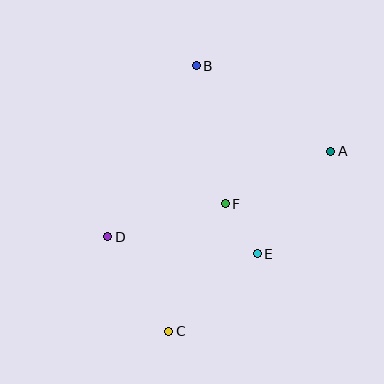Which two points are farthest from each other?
Points B and C are farthest from each other.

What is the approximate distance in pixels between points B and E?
The distance between B and E is approximately 197 pixels.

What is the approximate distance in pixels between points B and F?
The distance between B and F is approximately 141 pixels.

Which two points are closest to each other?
Points E and F are closest to each other.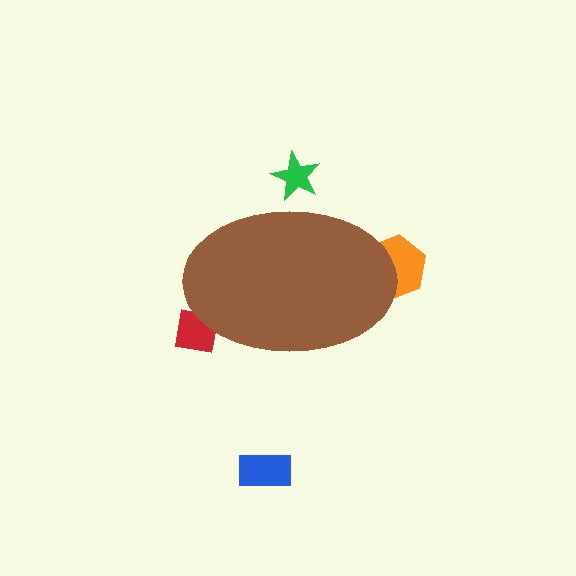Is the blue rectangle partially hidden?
No, the blue rectangle is fully visible.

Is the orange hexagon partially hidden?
Yes, the orange hexagon is partially hidden behind the brown ellipse.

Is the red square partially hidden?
Yes, the red square is partially hidden behind the brown ellipse.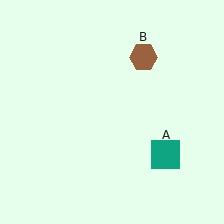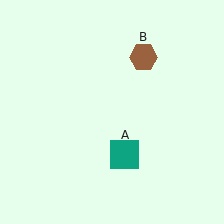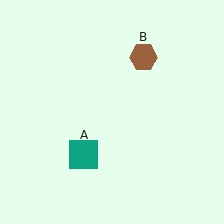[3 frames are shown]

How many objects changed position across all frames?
1 object changed position: teal square (object A).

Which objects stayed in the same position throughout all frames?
Brown hexagon (object B) remained stationary.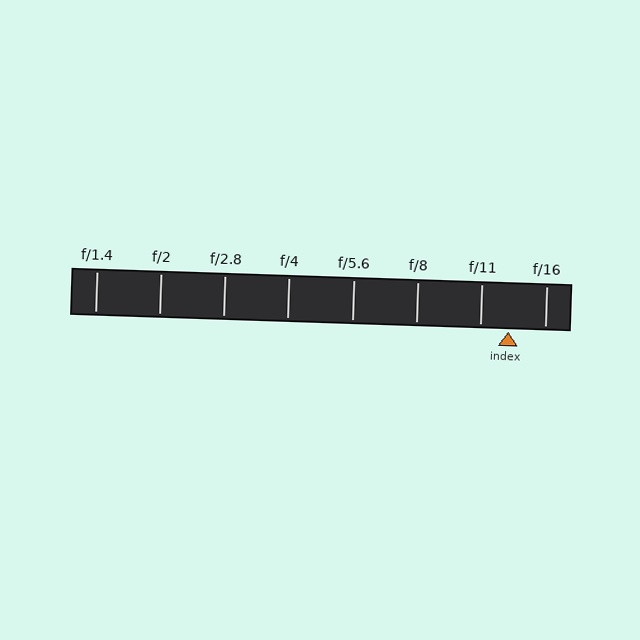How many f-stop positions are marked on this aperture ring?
There are 8 f-stop positions marked.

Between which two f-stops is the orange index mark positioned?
The index mark is between f/11 and f/16.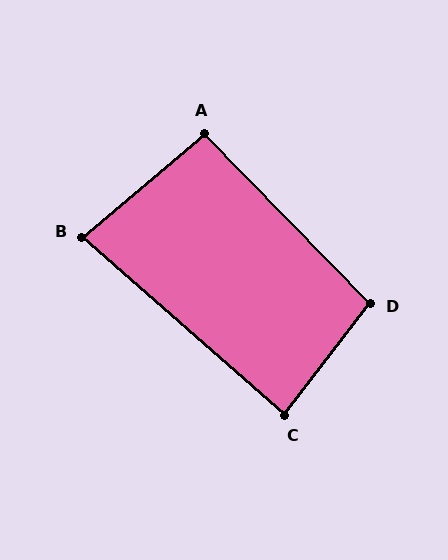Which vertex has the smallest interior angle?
B, at approximately 82 degrees.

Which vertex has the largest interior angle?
D, at approximately 98 degrees.